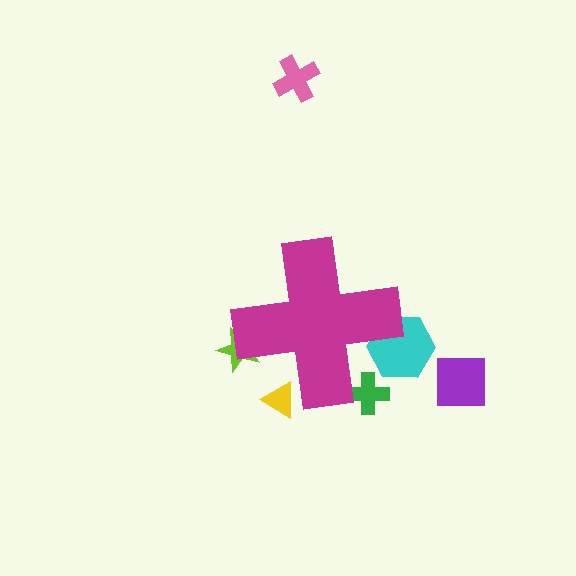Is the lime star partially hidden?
Yes, the lime star is partially hidden behind the magenta cross.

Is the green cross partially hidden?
Yes, the green cross is partially hidden behind the magenta cross.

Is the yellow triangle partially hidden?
Yes, the yellow triangle is partially hidden behind the magenta cross.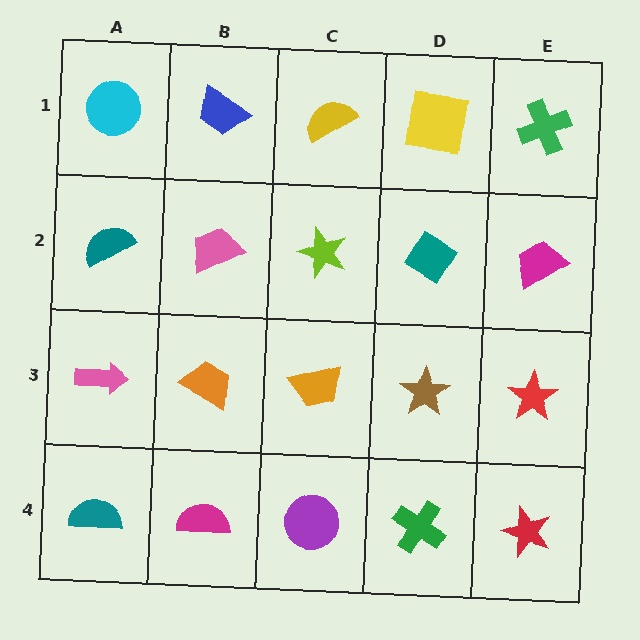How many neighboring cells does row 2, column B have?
4.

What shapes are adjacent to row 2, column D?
A yellow square (row 1, column D), a brown star (row 3, column D), a lime star (row 2, column C), a magenta trapezoid (row 2, column E).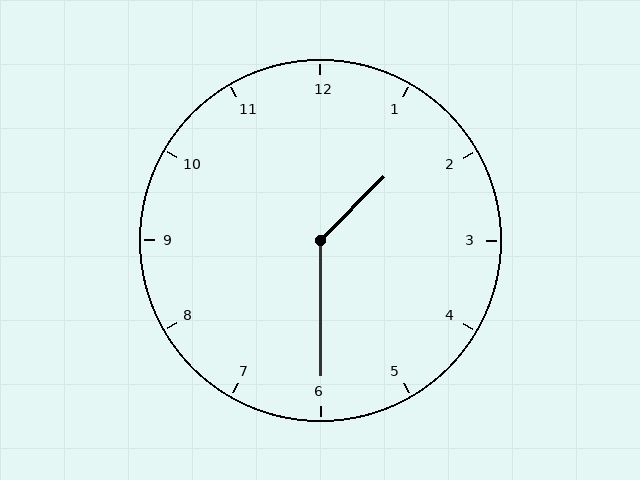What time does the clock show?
1:30.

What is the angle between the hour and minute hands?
Approximately 135 degrees.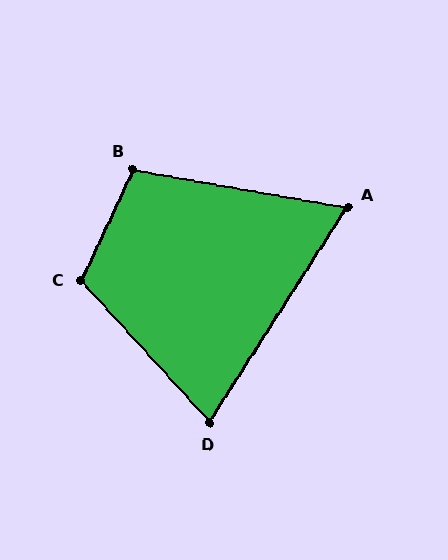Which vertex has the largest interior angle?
C, at approximately 113 degrees.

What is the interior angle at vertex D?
Approximately 75 degrees (acute).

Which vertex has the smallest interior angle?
A, at approximately 67 degrees.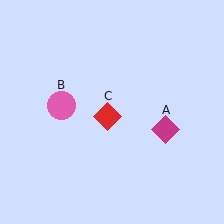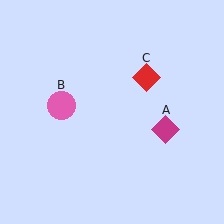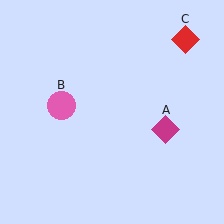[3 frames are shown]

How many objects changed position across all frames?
1 object changed position: red diamond (object C).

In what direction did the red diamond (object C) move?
The red diamond (object C) moved up and to the right.